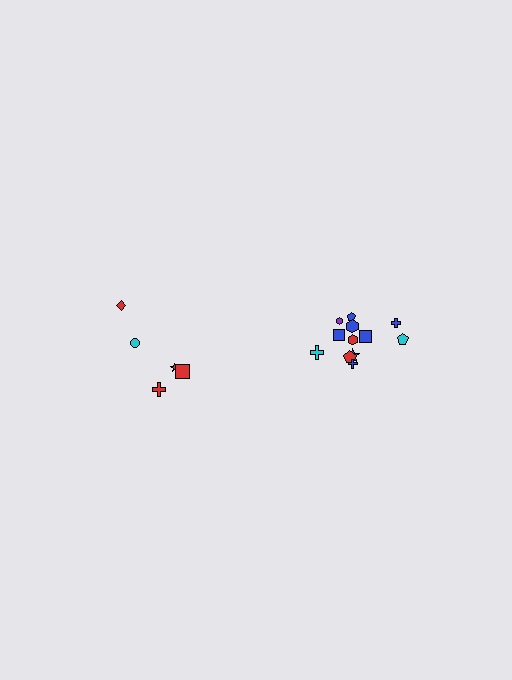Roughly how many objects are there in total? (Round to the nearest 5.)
Roughly 15 objects in total.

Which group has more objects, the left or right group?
The right group.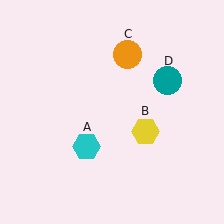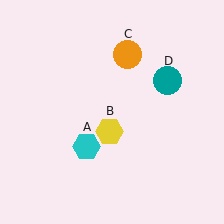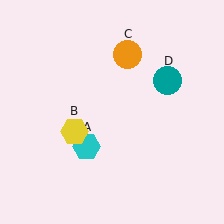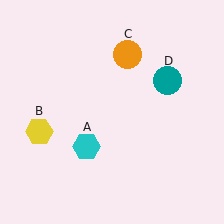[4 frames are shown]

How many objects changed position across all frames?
1 object changed position: yellow hexagon (object B).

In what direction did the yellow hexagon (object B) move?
The yellow hexagon (object B) moved left.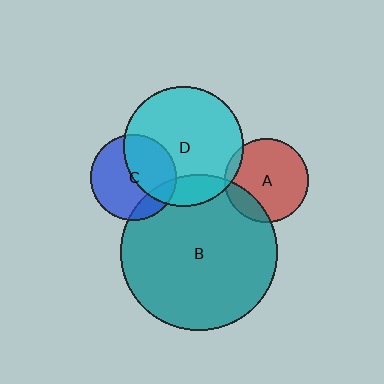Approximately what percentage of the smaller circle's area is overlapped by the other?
Approximately 15%.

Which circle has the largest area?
Circle B (teal).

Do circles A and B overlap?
Yes.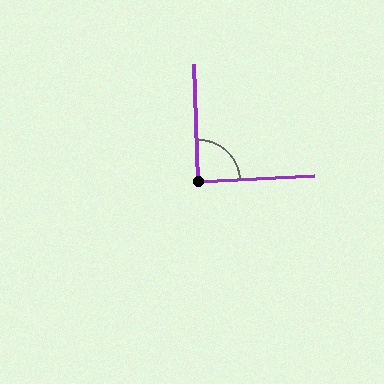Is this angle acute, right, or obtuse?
It is approximately a right angle.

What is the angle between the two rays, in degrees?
Approximately 90 degrees.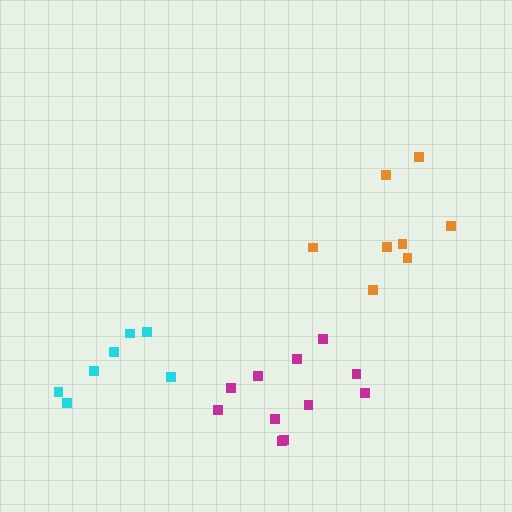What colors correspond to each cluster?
The clusters are colored: orange, magenta, cyan.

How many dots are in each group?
Group 1: 8 dots, Group 2: 11 dots, Group 3: 7 dots (26 total).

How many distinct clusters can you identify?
There are 3 distinct clusters.